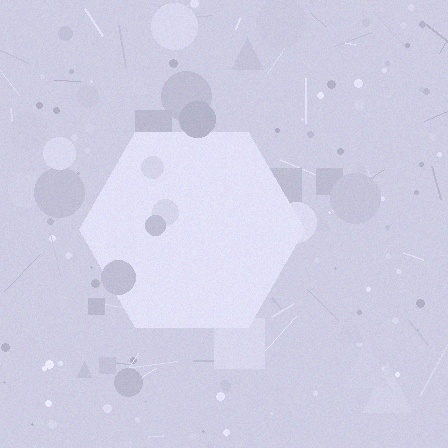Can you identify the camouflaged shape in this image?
The camouflaged shape is a hexagon.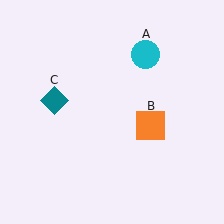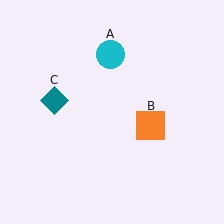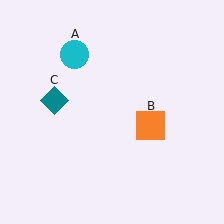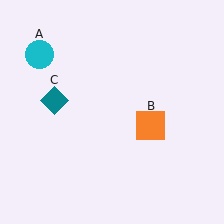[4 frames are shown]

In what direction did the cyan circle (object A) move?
The cyan circle (object A) moved left.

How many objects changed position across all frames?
1 object changed position: cyan circle (object A).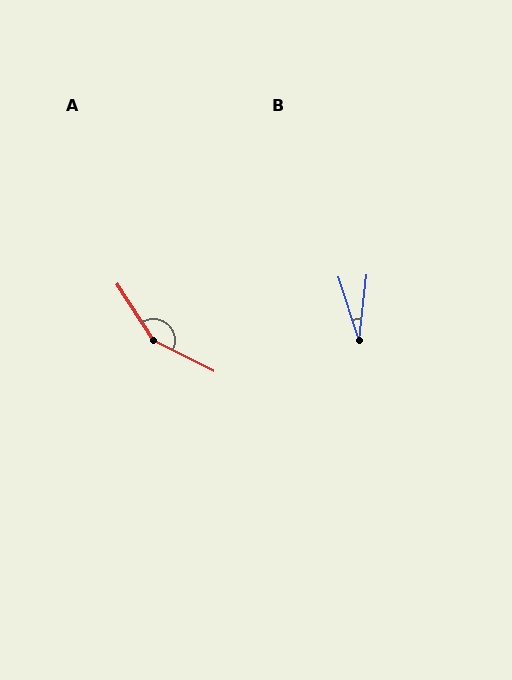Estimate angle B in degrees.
Approximately 25 degrees.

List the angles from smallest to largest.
B (25°), A (149°).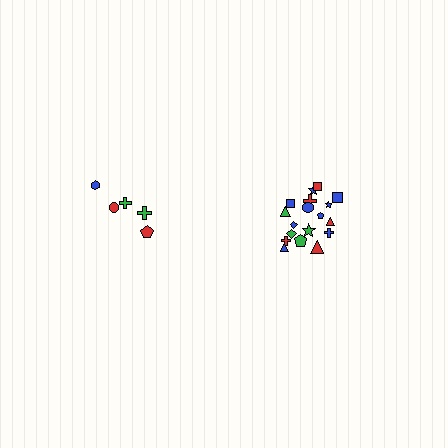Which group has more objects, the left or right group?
The right group.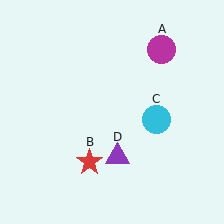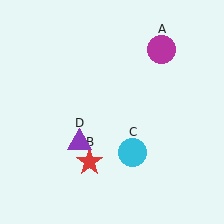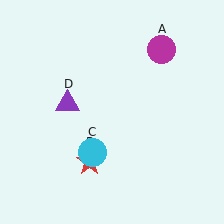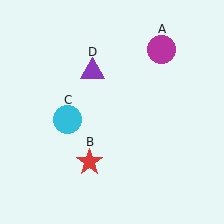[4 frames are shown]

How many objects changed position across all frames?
2 objects changed position: cyan circle (object C), purple triangle (object D).